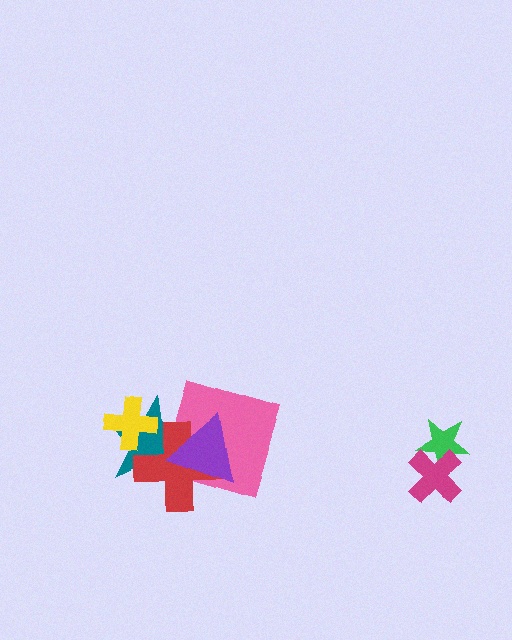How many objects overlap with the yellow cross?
1 object overlaps with the yellow cross.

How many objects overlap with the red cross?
3 objects overlap with the red cross.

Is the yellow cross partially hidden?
No, no other shape covers it.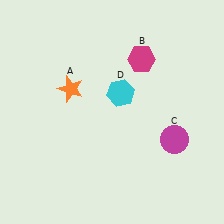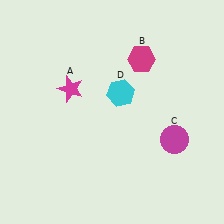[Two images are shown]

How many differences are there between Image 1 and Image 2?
There is 1 difference between the two images.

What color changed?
The star (A) changed from orange in Image 1 to magenta in Image 2.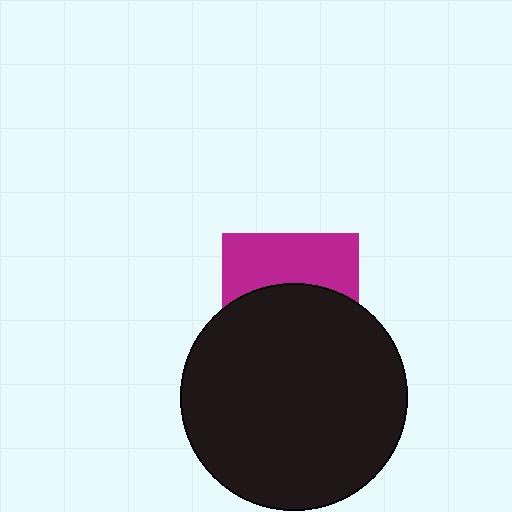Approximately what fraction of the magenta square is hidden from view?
Roughly 59% of the magenta square is hidden behind the black circle.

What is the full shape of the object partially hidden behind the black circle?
The partially hidden object is a magenta square.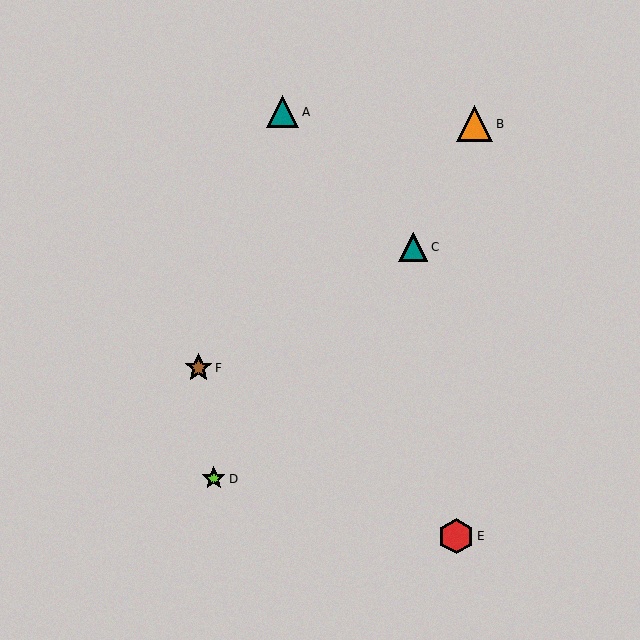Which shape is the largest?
The orange triangle (labeled B) is the largest.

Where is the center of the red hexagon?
The center of the red hexagon is at (456, 536).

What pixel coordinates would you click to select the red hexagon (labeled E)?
Click at (456, 536) to select the red hexagon E.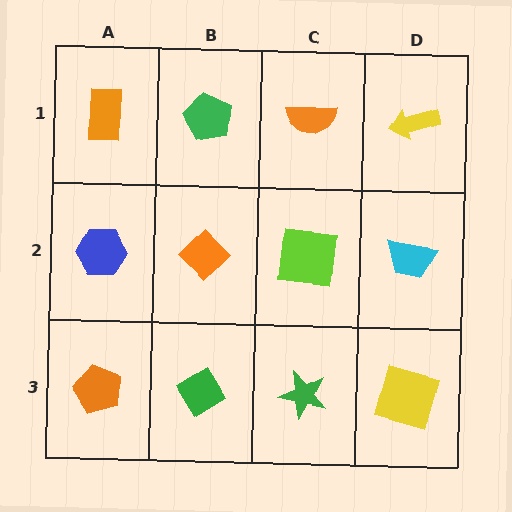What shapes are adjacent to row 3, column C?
A lime square (row 2, column C), a green diamond (row 3, column B), a yellow square (row 3, column D).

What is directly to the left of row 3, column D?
A green star.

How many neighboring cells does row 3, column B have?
3.